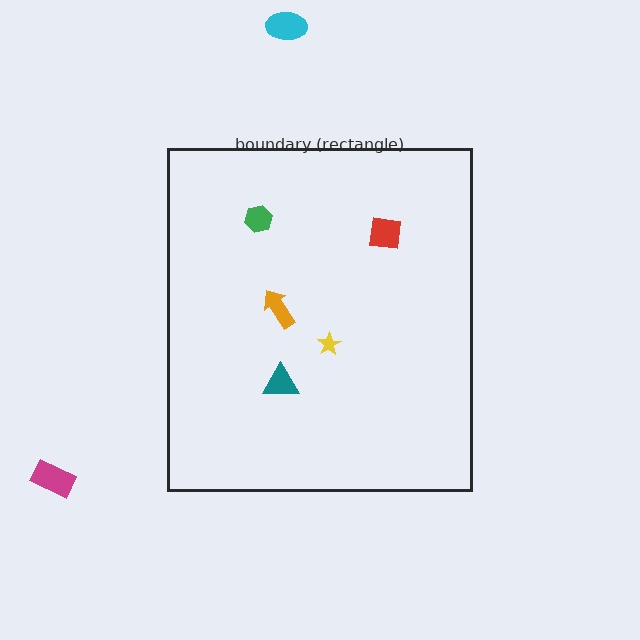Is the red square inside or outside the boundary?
Inside.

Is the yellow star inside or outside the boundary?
Inside.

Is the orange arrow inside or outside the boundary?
Inside.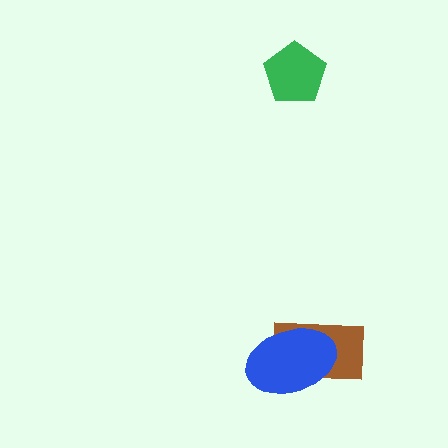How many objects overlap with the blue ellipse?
1 object overlaps with the blue ellipse.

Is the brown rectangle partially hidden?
Yes, it is partially covered by another shape.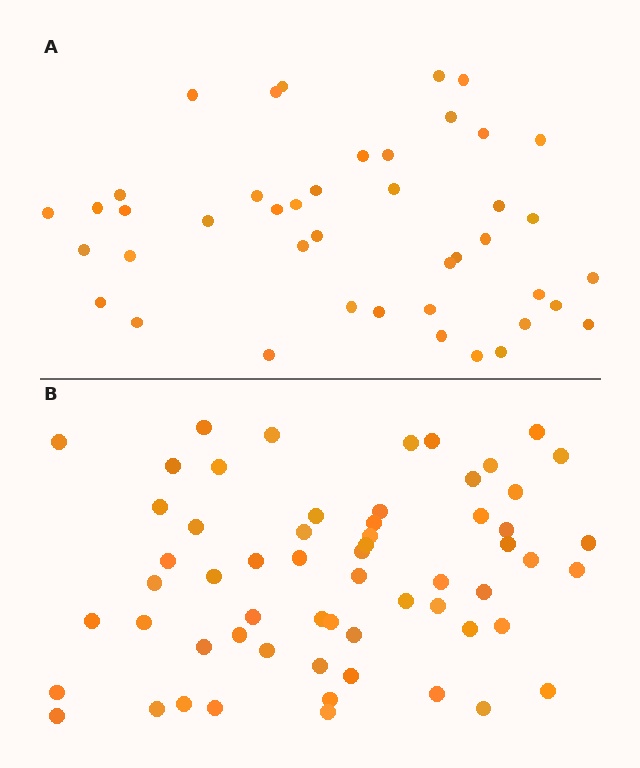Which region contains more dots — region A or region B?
Region B (the bottom region) has more dots.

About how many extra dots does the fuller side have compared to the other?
Region B has approximately 15 more dots than region A.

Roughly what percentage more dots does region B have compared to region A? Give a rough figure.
About 40% more.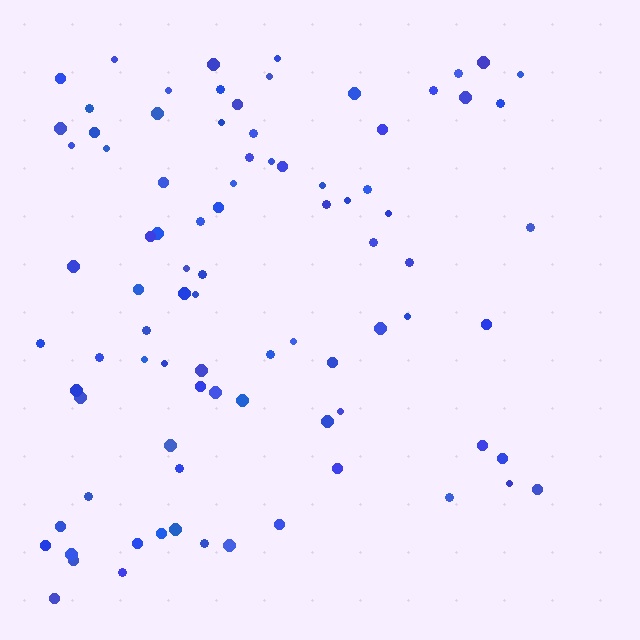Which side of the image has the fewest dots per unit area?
The right.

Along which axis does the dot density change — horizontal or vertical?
Horizontal.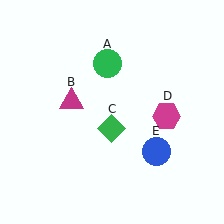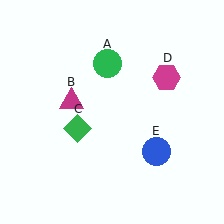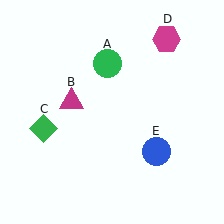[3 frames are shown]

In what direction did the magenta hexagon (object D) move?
The magenta hexagon (object D) moved up.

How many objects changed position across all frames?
2 objects changed position: green diamond (object C), magenta hexagon (object D).